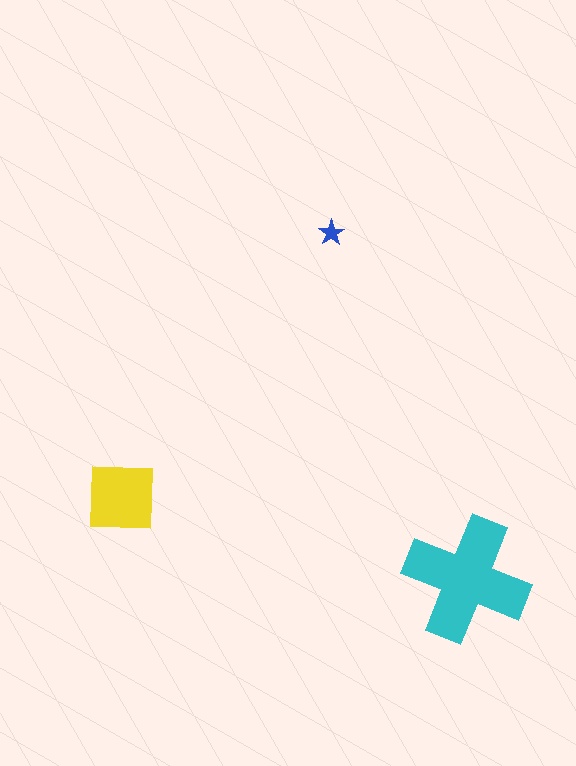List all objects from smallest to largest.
The blue star, the yellow square, the cyan cross.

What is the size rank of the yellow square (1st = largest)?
2nd.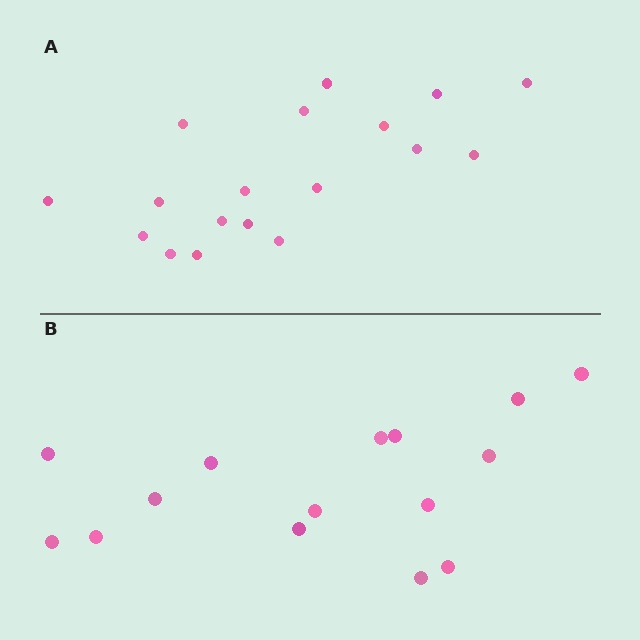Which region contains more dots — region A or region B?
Region A (the top region) has more dots.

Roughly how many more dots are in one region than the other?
Region A has just a few more — roughly 2 or 3 more dots than region B.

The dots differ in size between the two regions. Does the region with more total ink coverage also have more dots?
No. Region B has more total ink coverage because its dots are larger, but region A actually contains more individual dots. Total area can be misleading — the number of items is what matters here.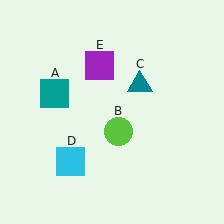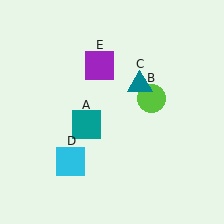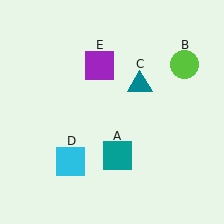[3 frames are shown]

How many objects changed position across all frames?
2 objects changed position: teal square (object A), lime circle (object B).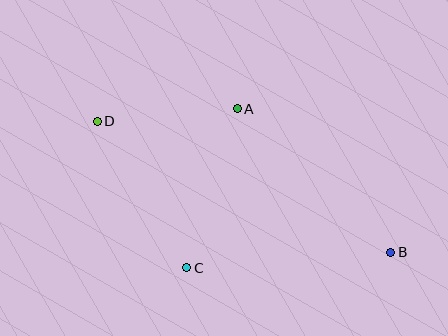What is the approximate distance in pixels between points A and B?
The distance between A and B is approximately 210 pixels.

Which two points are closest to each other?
Points A and D are closest to each other.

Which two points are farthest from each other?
Points B and D are farthest from each other.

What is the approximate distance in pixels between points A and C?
The distance between A and C is approximately 167 pixels.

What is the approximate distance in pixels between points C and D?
The distance between C and D is approximately 172 pixels.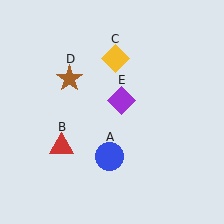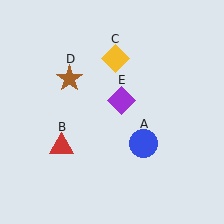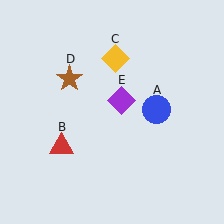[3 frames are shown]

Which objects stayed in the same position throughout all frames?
Red triangle (object B) and yellow diamond (object C) and brown star (object D) and purple diamond (object E) remained stationary.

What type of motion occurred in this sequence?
The blue circle (object A) rotated counterclockwise around the center of the scene.